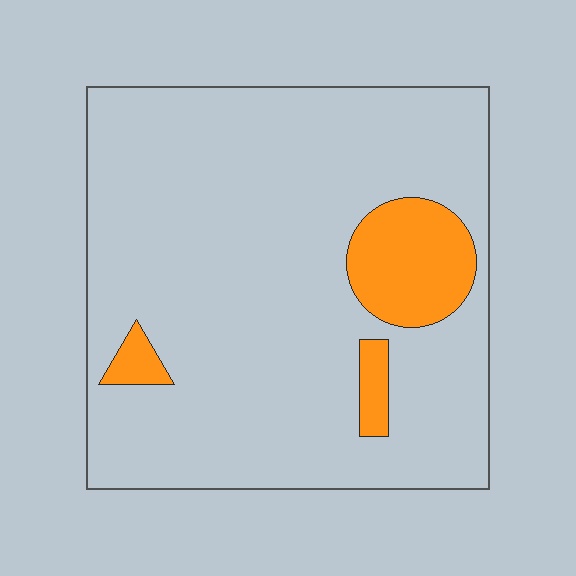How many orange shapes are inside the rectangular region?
3.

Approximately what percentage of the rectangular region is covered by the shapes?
Approximately 10%.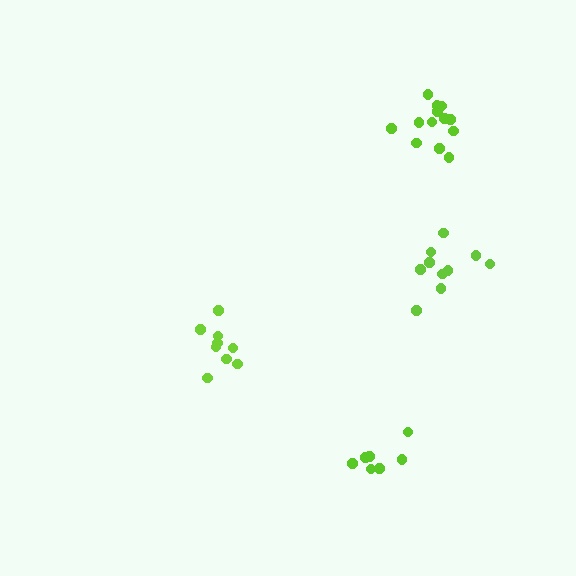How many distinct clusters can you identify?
There are 4 distinct clusters.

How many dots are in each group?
Group 1: 10 dots, Group 2: 8 dots, Group 3: 9 dots, Group 4: 13 dots (40 total).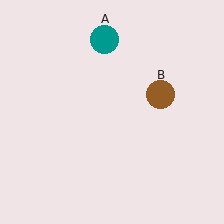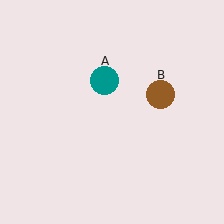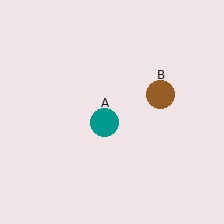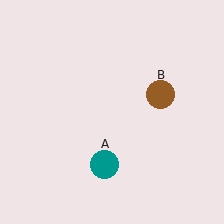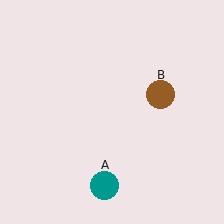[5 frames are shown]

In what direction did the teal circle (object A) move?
The teal circle (object A) moved down.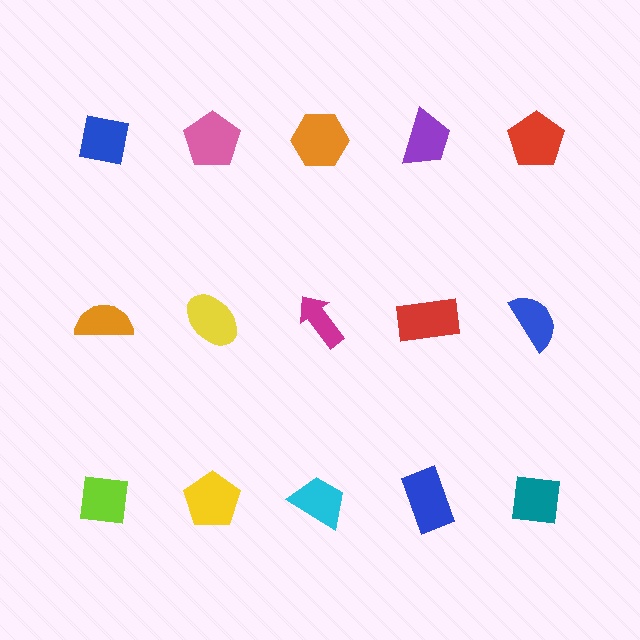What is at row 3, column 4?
A blue rectangle.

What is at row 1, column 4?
A purple trapezoid.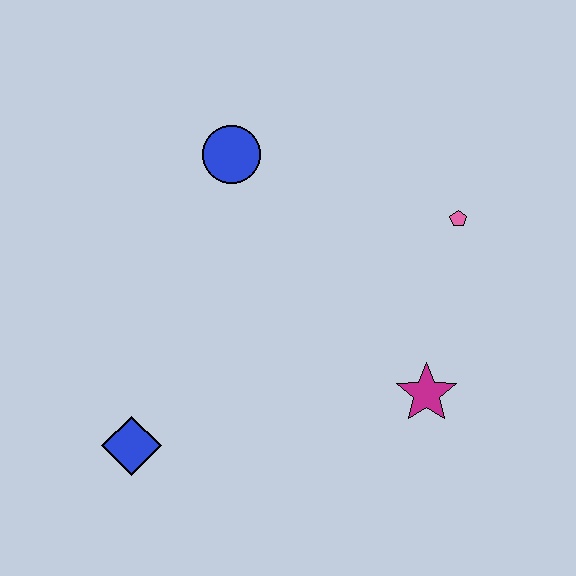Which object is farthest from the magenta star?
The blue circle is farthest from the magenta star.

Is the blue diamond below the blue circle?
Yes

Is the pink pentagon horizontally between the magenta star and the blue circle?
No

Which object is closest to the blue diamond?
The magenta star is closest to the blue diamond.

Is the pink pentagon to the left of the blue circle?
No